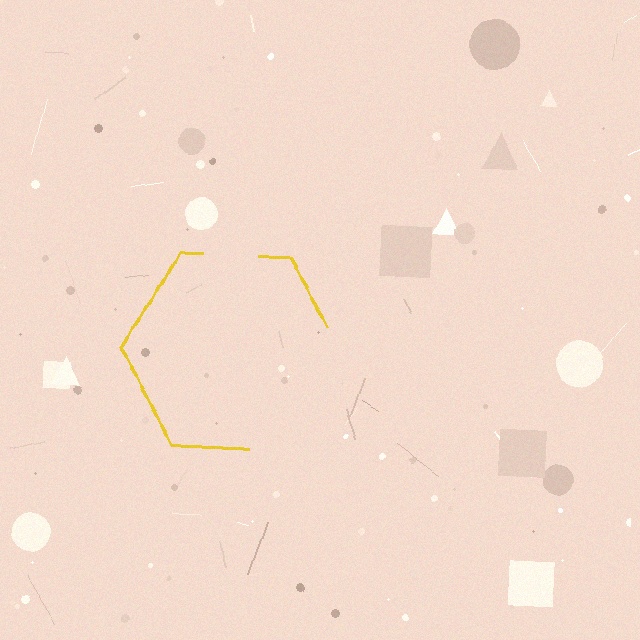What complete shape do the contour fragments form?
The contour fragments form a hexagon.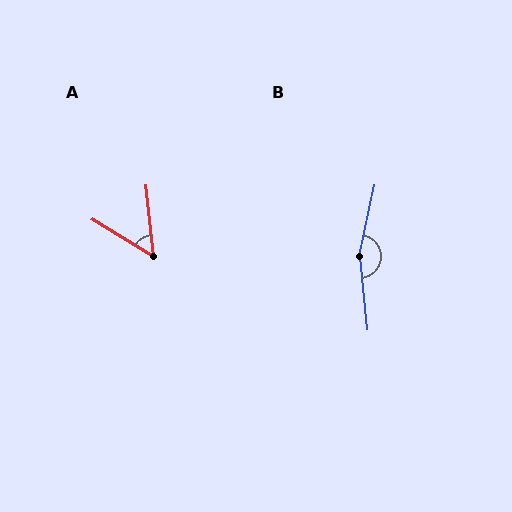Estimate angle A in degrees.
Approximately 52 degrees.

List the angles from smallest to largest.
A (52°), B (162°).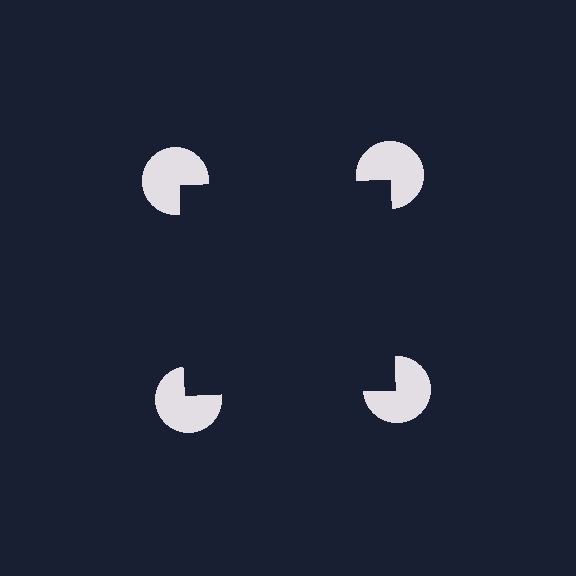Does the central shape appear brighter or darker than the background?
It typically appears slightly darker than the background, even though no actual brightness change is drawn.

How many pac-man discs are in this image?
There are 4 — one at each vertex of the illusory square.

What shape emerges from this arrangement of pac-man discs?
An illusory square — its edges are inferred from the aligned wedge cuts in the pac-man discs, not physically drawn.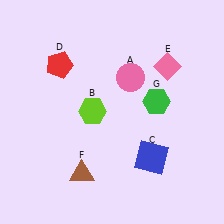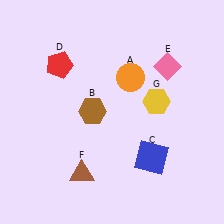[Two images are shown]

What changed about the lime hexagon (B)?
In Image 1, B is lime. In Image 2, it changed to brown.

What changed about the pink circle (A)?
In Image 1, A is pink. In Image 2, it changed to orange.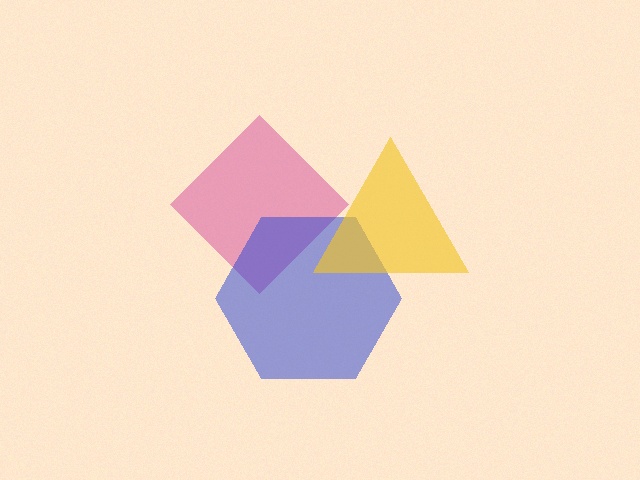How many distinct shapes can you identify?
There are 3 distinct shapes: a magenta diamond, a blue hexagon, a yellow triangle.